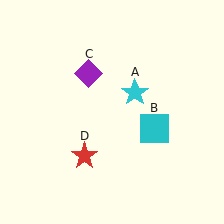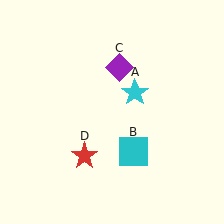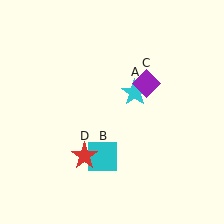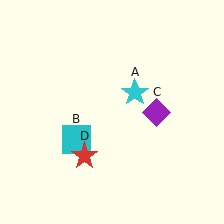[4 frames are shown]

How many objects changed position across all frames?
2 objects changed position: cyan square (object B), purple diamond (object C).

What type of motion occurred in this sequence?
The cyan square (object B), purple diamond (object C) rotated clockwise around the center of the scene.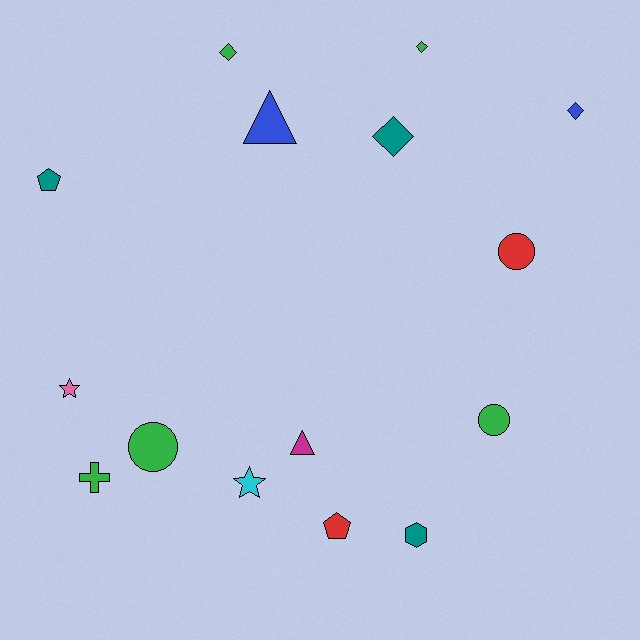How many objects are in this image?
There are 15 objects.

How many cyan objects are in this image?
There is 1 cyan object.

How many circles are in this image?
There are 3 circles.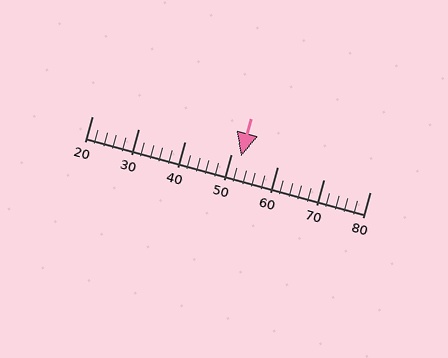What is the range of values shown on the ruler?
The ruler shows values from 20 to 80.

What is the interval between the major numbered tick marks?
The major tick marks are spaced 10 units apart.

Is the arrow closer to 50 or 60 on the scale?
The arrow is closer to 50.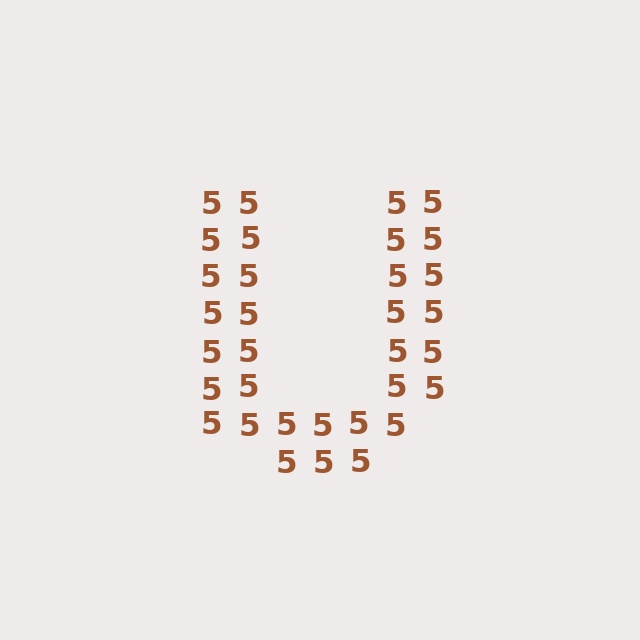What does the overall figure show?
The overall figure shows the letter U.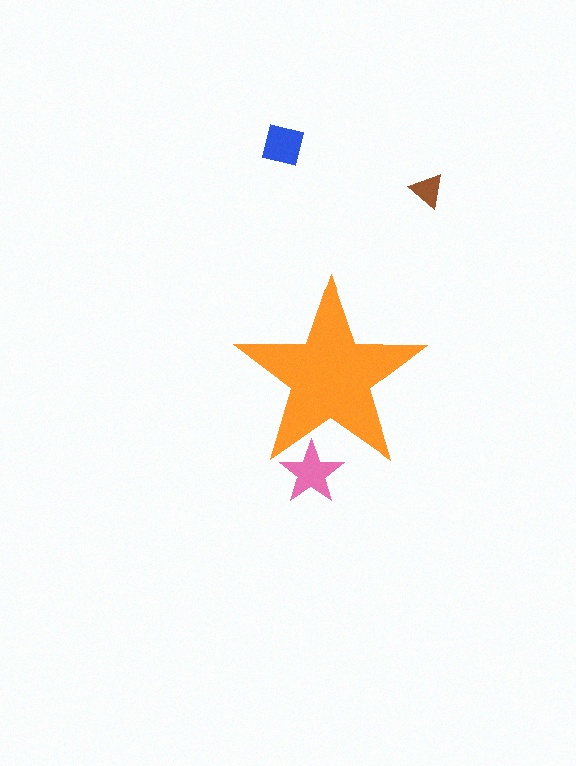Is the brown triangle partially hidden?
No, the brown triangle is fully visible.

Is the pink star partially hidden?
Yes, the pink star is partially hidden behind the orange star.